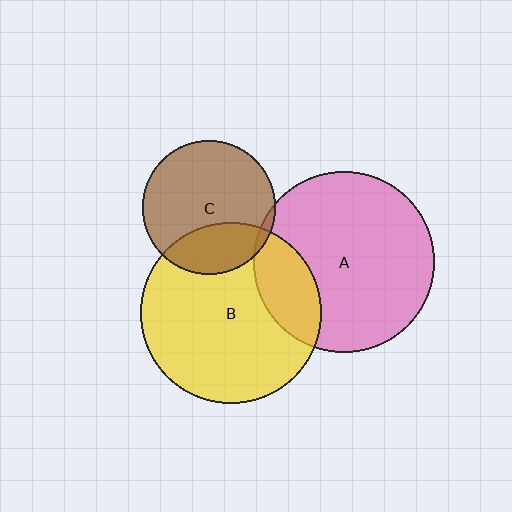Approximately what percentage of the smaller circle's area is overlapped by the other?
Approximately 25%.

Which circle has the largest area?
Circle A (pink).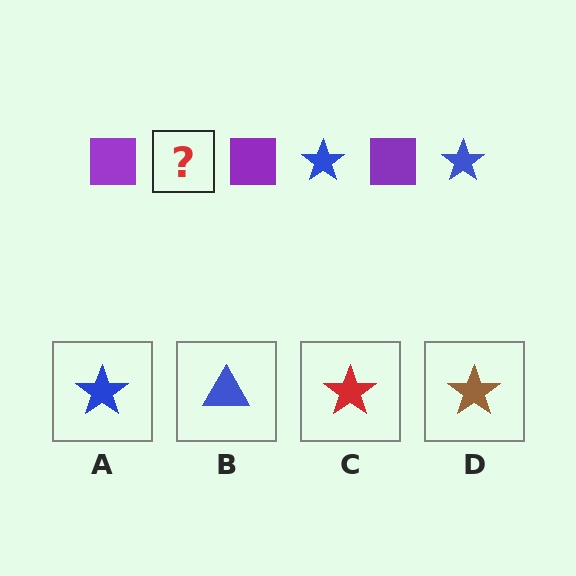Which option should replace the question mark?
Option A.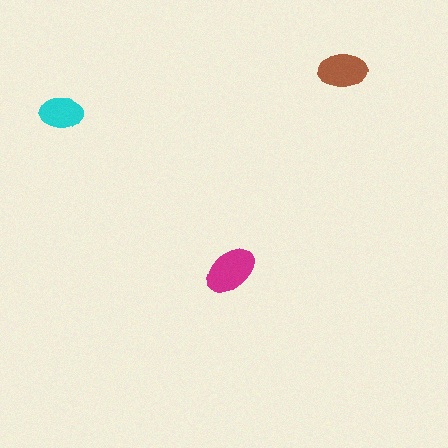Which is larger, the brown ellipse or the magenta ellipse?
The magenta one.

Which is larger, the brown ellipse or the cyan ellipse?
The brown one.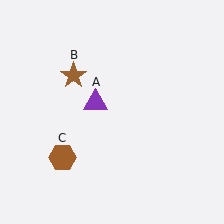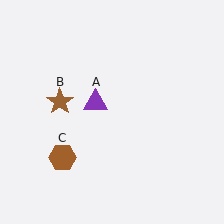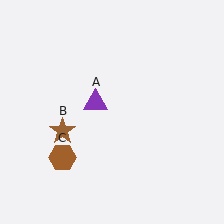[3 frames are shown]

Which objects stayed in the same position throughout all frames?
Purple triangle (object A) and brown hexagon (object C) remained stationary.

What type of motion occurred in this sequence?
The brown star (object B) rotated counterclockwise around the center of the scene.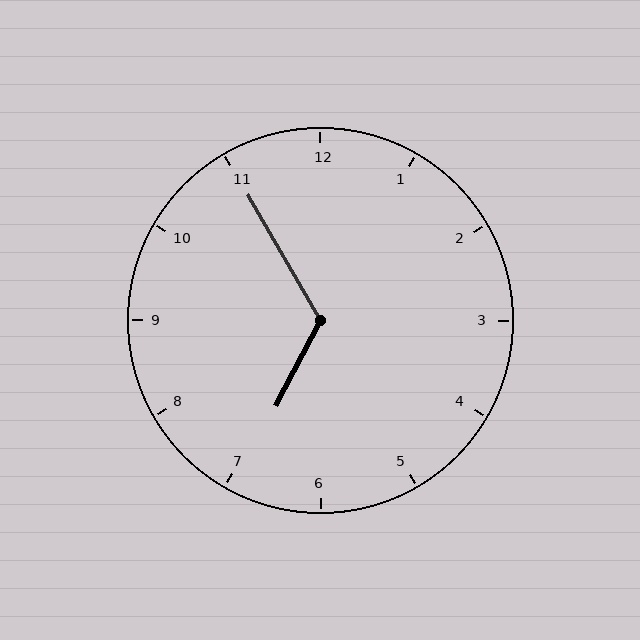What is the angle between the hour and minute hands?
Approximately 122 degrees.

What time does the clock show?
6:55.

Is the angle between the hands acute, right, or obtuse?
It is obtuse.